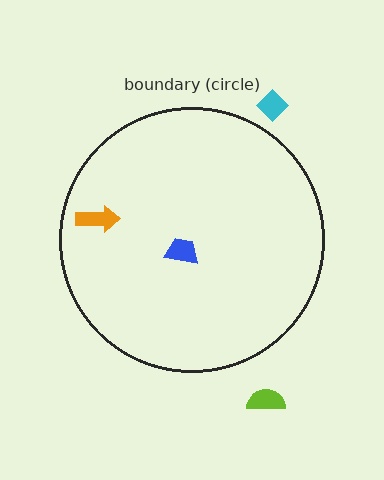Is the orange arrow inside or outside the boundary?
Inside.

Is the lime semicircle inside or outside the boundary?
Outside.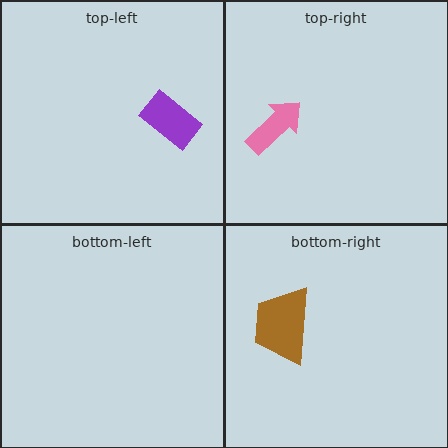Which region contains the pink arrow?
The top-right region.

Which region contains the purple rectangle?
The top-left region.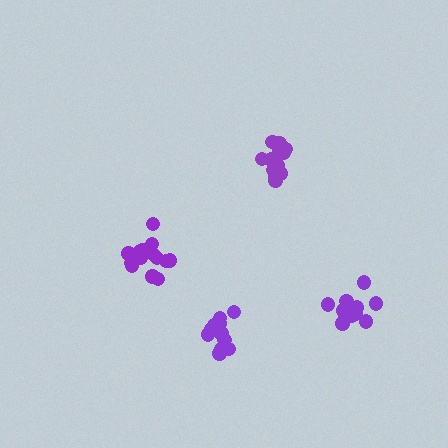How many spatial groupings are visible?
There are 4 spatial groupings.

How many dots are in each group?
Group 1: 13 dots, Group 2: 11 dots, Group 3: 12 dots, Group 4: 15 dots (51 total).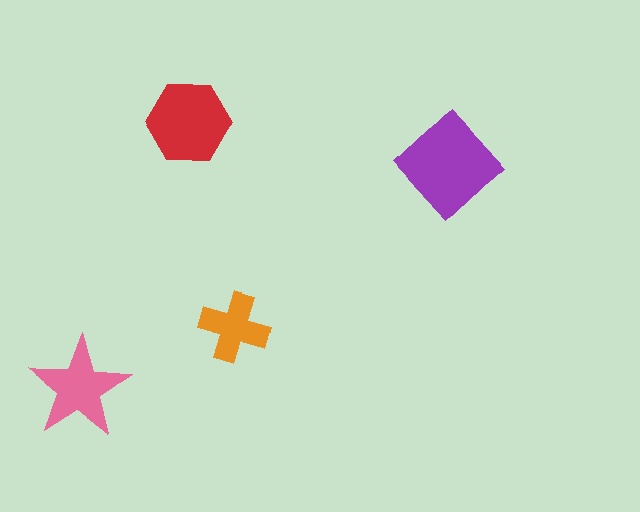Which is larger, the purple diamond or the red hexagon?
The purple diamond.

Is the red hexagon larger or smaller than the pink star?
Larger.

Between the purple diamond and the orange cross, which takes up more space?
The purple diamond.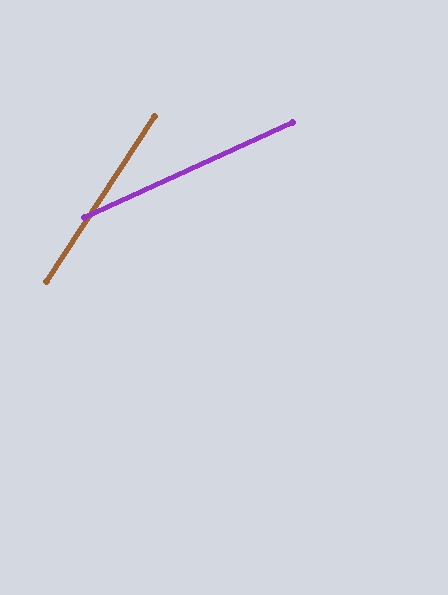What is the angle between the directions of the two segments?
Approximately 32 degrees.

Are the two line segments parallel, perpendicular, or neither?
Neither parallel nor perpendicular — they differ by about 32°.